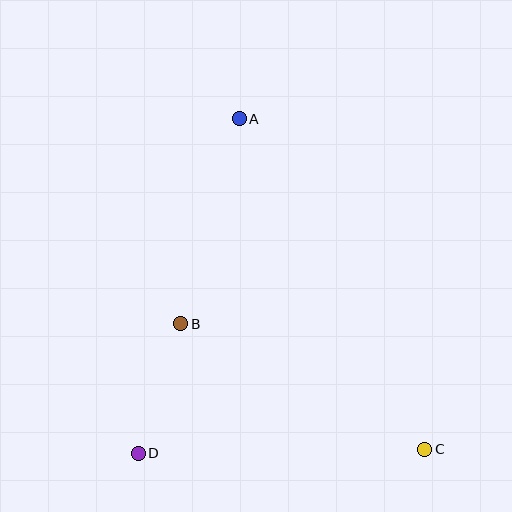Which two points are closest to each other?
Points B and D are closest to each other.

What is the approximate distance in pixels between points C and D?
The distance between C and D is approximately 287 pixels.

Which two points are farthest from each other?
Points A and C are farthest from each other.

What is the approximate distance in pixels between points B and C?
The distance between B and C is approximately 274 pixels.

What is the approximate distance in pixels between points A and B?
The distance between A and B is approximately 213 pixels.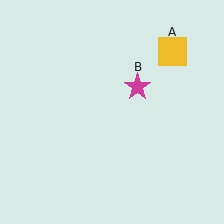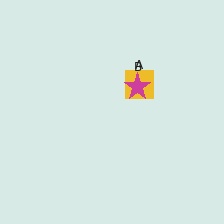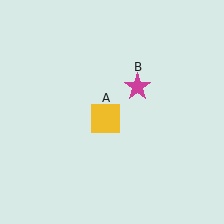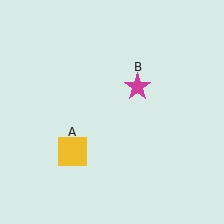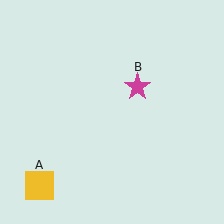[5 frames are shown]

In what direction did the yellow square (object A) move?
The yellow square (object A) moved down and to the left.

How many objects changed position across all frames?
1 object changed position: yellow square (object A).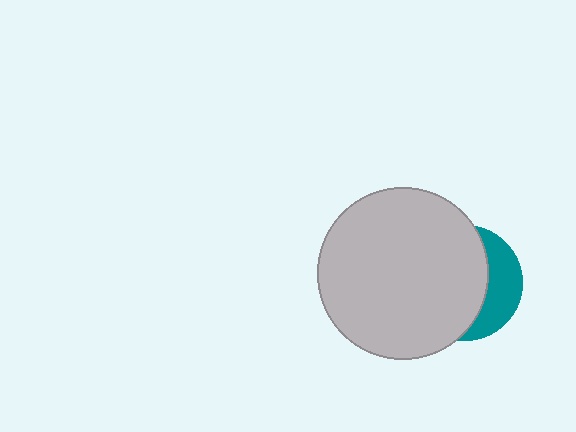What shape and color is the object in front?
The object in front is a light gray circle.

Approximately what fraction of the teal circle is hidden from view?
Roughly 68% of the teal circle is hidden behind the light gray circle.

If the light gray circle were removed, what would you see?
You would see the complete teal circle.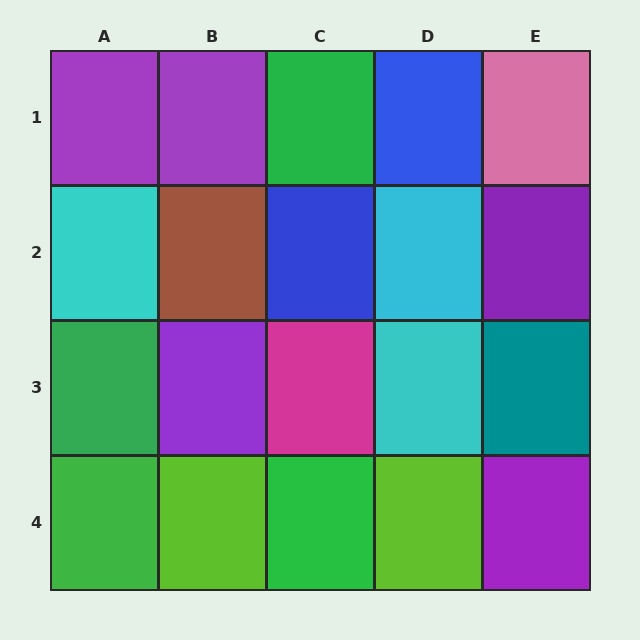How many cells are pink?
1 cell is pink.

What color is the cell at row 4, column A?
Green.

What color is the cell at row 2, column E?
Purple.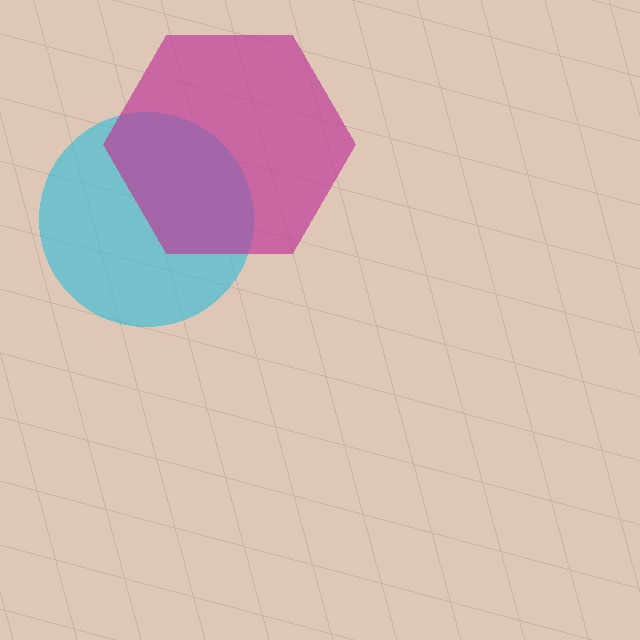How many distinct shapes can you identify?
There are 2 distinct shapes: a cyan circle, a magenta hexagon.